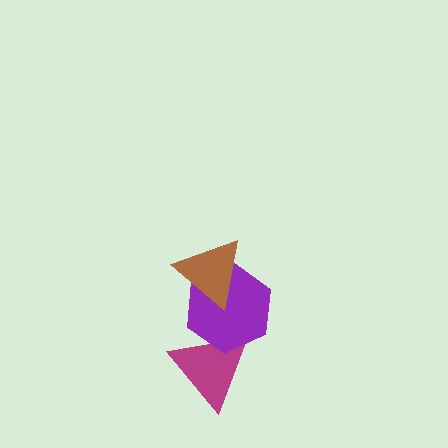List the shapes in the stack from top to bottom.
From top to bottom: the brown triangle, the purple hexagon, the magenta triangle.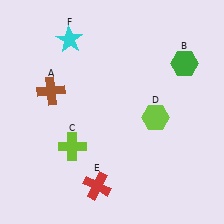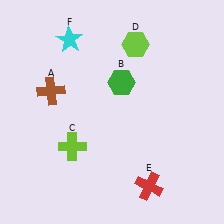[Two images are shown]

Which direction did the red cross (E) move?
The red cross (E) moved right.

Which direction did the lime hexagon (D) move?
The lime hexagon (D) moved up.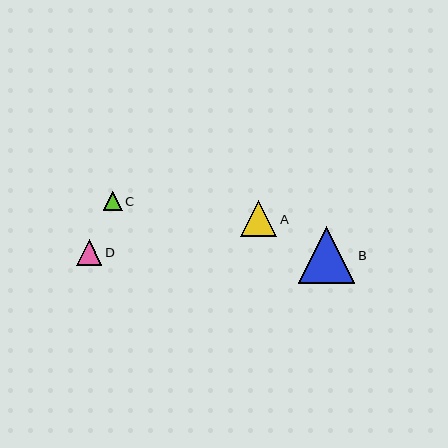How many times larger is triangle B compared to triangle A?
Triangle B is approximately 1.5 times the size of triangle A.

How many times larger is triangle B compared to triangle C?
Triangle B is approximately 2.9 times the size of triangle C.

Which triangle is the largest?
Triangle B is the largest with a size of approximately 56 pixels.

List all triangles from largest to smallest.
From largest to smallest: B, A, D, C.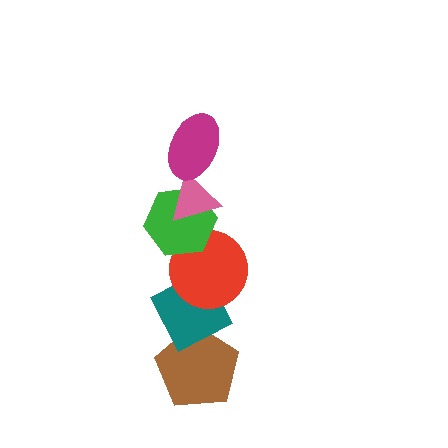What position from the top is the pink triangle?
The pink triangle is 2nd from the top.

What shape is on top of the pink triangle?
The magenta ellipse is on top of the pink triangle.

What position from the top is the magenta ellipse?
The magenta ellipse is 1st from the top.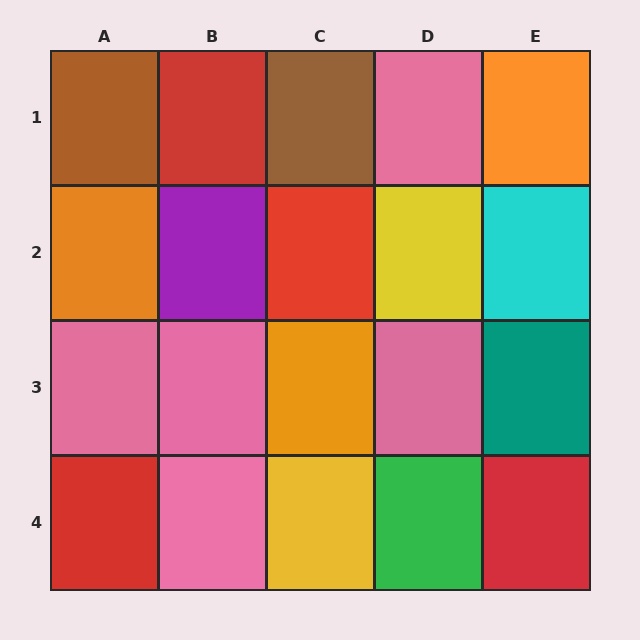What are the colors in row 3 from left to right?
Pink, pink, orange, pink, teal.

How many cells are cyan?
1 cell is cyan.